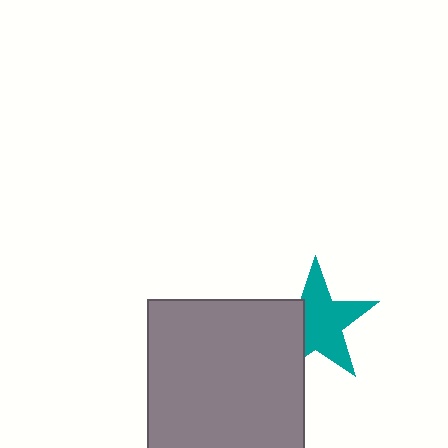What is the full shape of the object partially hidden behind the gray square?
The partially hidden object is a teal star.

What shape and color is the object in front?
The object in front is a gray square.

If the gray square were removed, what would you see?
You would see the complete teal star.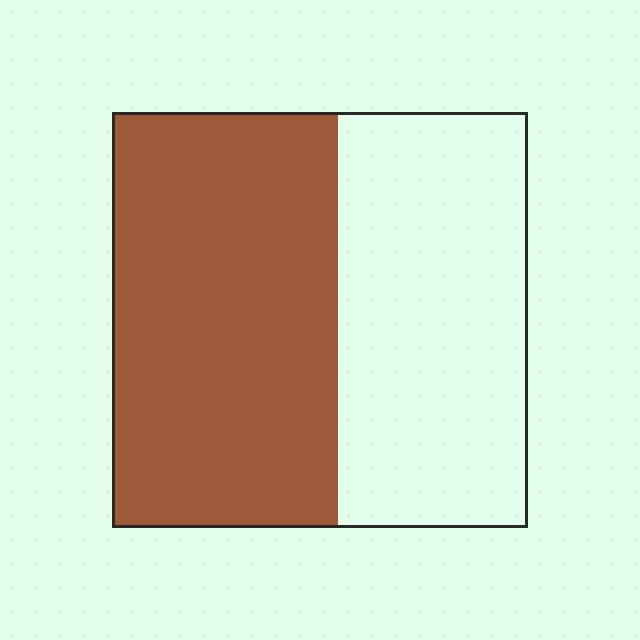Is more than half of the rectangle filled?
Yes.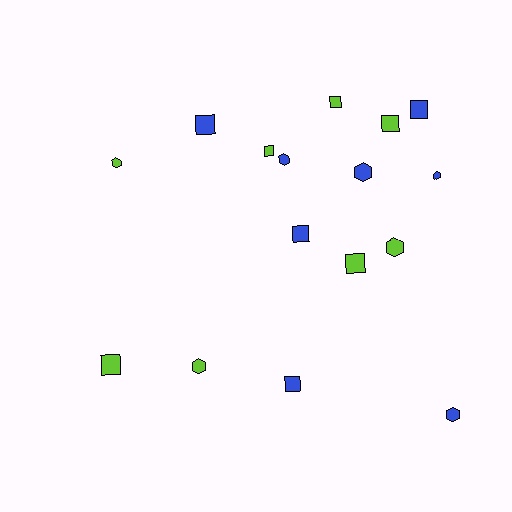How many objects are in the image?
There are 16 objects.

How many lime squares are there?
There are 5 lime squares.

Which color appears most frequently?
Lime, with 8 objects.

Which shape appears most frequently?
Square, with 9 objects.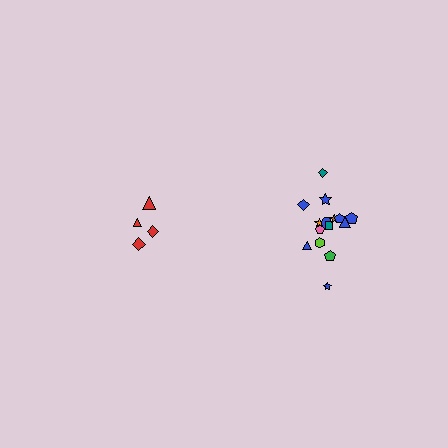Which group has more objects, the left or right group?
The right group.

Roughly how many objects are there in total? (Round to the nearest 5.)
Roughly 20 objects in total.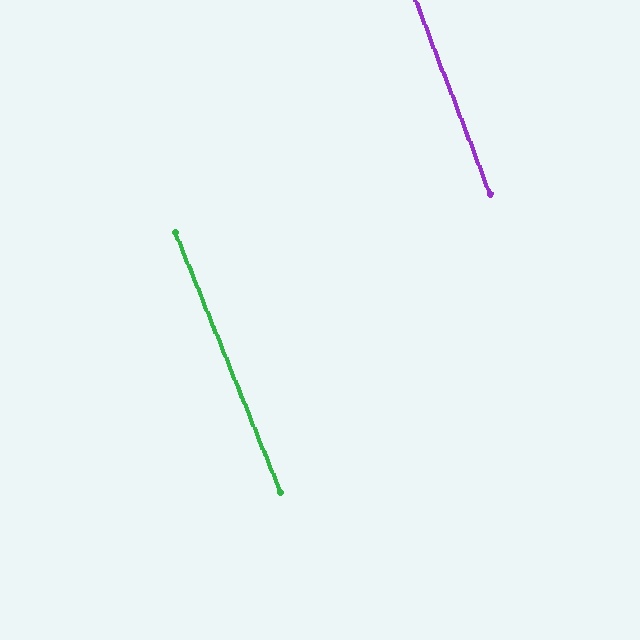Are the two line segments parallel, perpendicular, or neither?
Parallel — their directions differ by only 1.0°.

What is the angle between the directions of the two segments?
Approximately 1 degree.